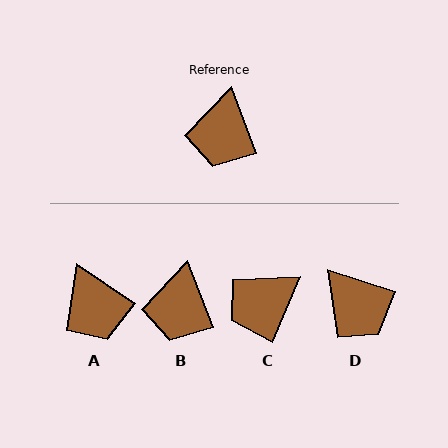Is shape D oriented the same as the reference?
No, it is off by about 52 degrees.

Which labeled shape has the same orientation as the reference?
B.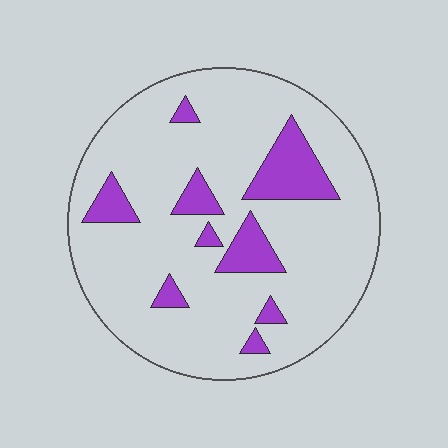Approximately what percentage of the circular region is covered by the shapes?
Approximately 15%.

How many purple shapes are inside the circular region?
9.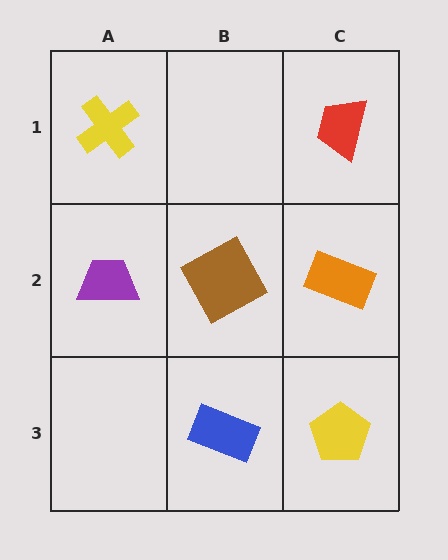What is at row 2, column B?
A brown square.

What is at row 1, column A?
A yellow cross.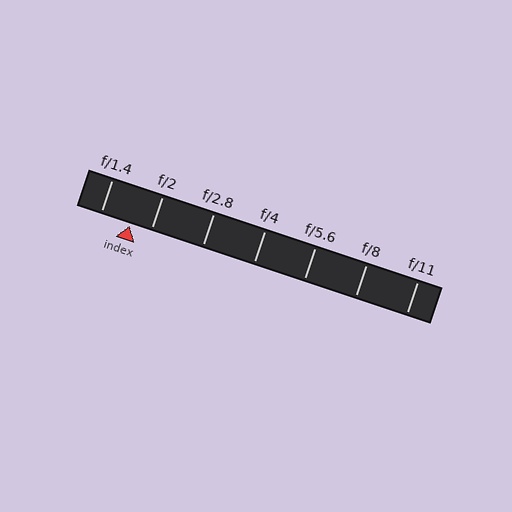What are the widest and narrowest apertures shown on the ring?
The widest aperture shown is f/1.4 and the narrowest is f/11.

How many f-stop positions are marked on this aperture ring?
There are 7 f-stop positions marked.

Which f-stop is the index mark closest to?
The index mark is closest to f/2.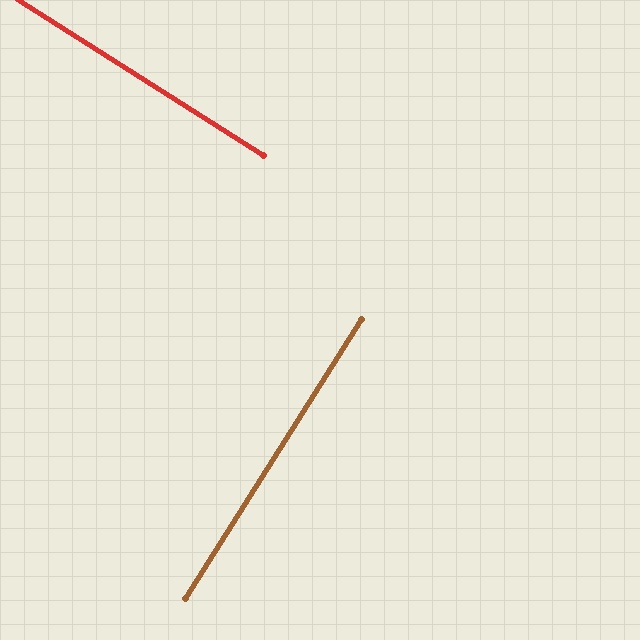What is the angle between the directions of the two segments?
Approximately 90 degrees.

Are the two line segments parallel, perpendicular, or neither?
Perpendicular — they meet at approximately 90°.